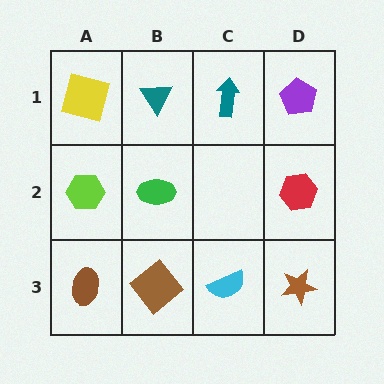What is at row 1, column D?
A purple pentagon.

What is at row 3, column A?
A brown ellipse.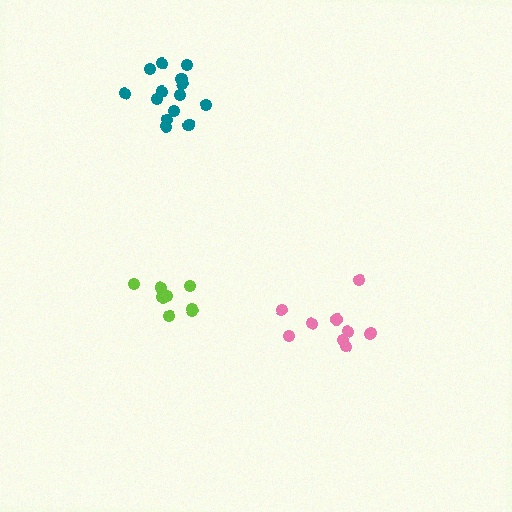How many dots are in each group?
Group 1: 14 dots, Group 2: 10 dots, Group 3: 8 dots (32 total).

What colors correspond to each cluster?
The clusters are colored: teal, pink, lime.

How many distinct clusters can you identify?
There are 3 distinct clusters.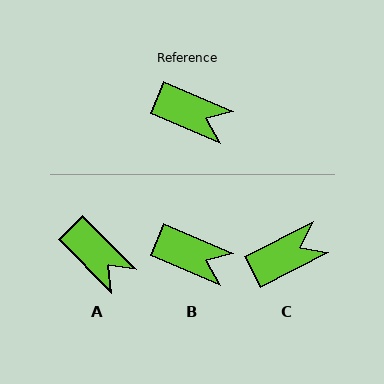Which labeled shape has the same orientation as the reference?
B.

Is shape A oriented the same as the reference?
No, it is off by about 22 degrees.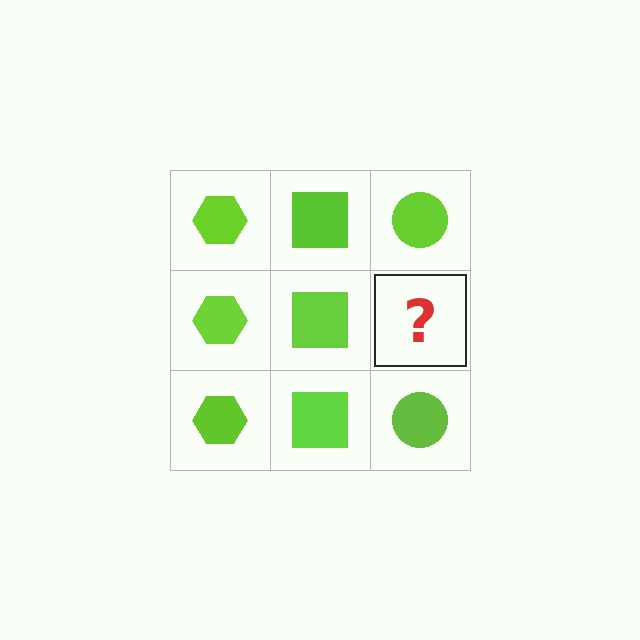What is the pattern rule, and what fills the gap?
The rule is that each column has a consistent shape. The gap should be filled with a lime circle.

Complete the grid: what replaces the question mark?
The question mark should be replaced with a lime circle.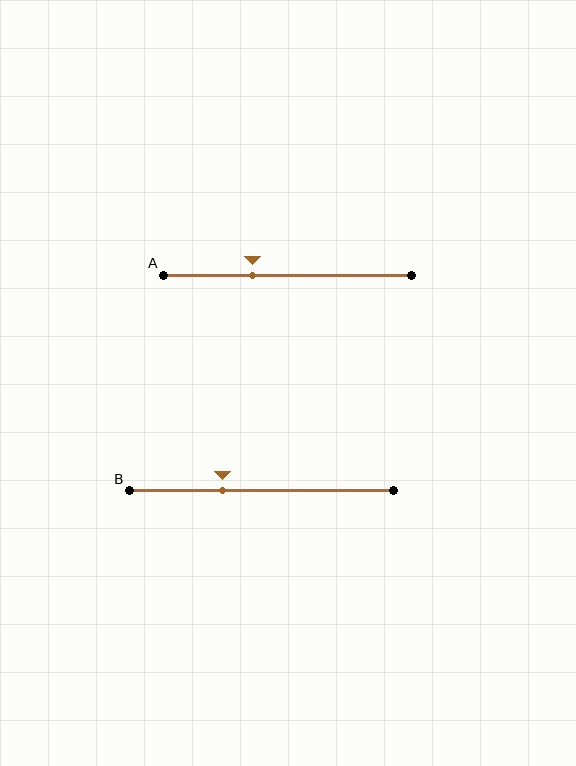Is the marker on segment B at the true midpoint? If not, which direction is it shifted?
No, the marker on segment B is shifted to the left by about 15% of the segment length.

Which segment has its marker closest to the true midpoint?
Segment A has its marker closest to the true midpoint.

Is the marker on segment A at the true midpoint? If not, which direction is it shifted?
No, the marker on segment A is shifted to the left by about 14% of the segment length.